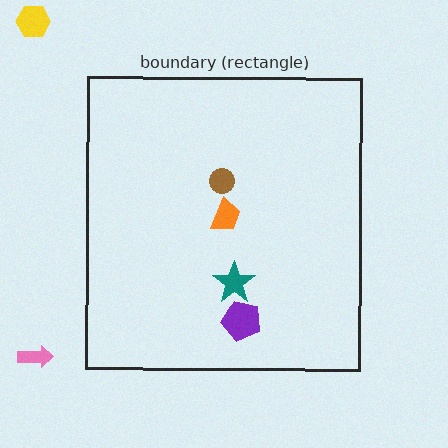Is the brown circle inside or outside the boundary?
Inside.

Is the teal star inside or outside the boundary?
Inside.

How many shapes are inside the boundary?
4 inside, 2 outside.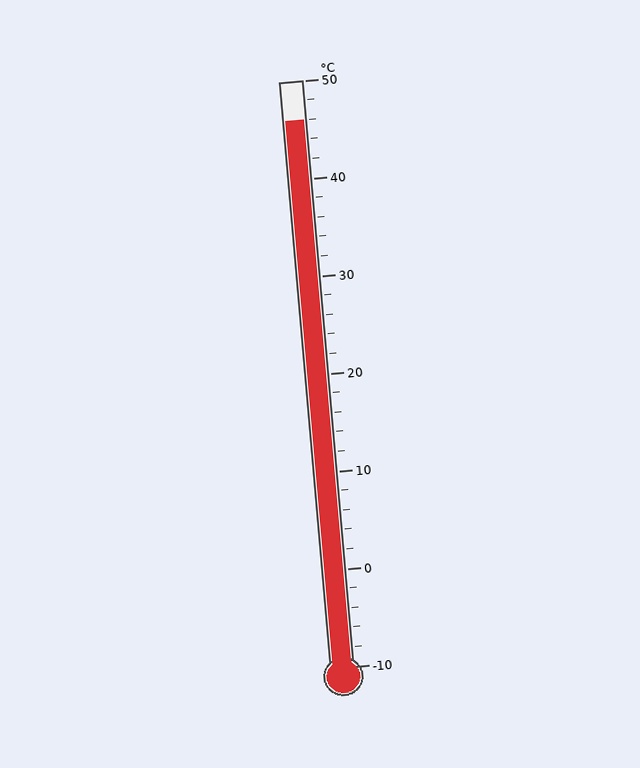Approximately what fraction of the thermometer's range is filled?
The thermometer is filled to approximately 95% of its range.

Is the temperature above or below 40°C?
The temperature is above 40°C.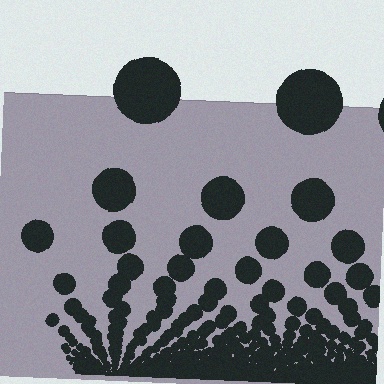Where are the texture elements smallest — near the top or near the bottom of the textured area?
Near the bottom.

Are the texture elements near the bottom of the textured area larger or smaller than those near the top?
Smaller. The gradient is inverted — elements near the bottom are smaller and denser.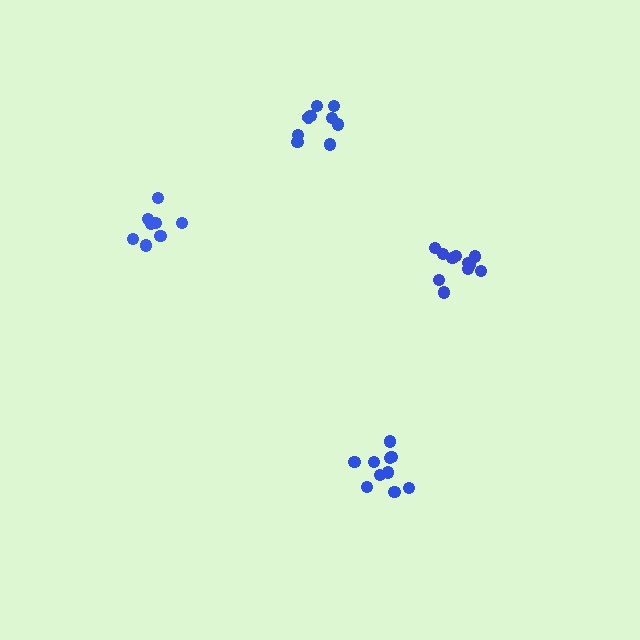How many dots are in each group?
Group 1: 10 dots, Group 2: 9 dots, Group 3: 8 dots, Group 4: 12 dots (39 total).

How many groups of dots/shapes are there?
There are 4 groups.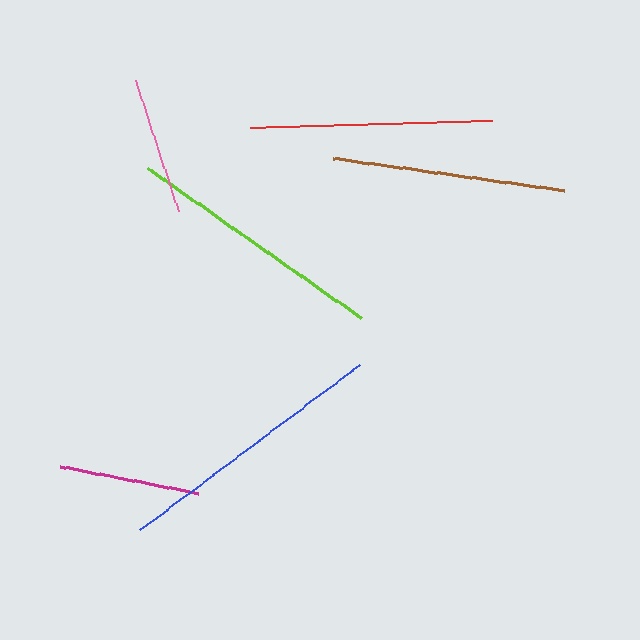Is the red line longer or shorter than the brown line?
The red line is longer than the brown line.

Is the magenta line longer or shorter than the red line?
The red line is longer than the magenta line.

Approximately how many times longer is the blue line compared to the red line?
The blue line is approximately 1.1 times the length of the red line.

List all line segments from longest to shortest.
From longest to shortest: blue, lime, red, brown, magenta, pink.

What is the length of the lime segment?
The lime segment is approximately 261 pixels long.